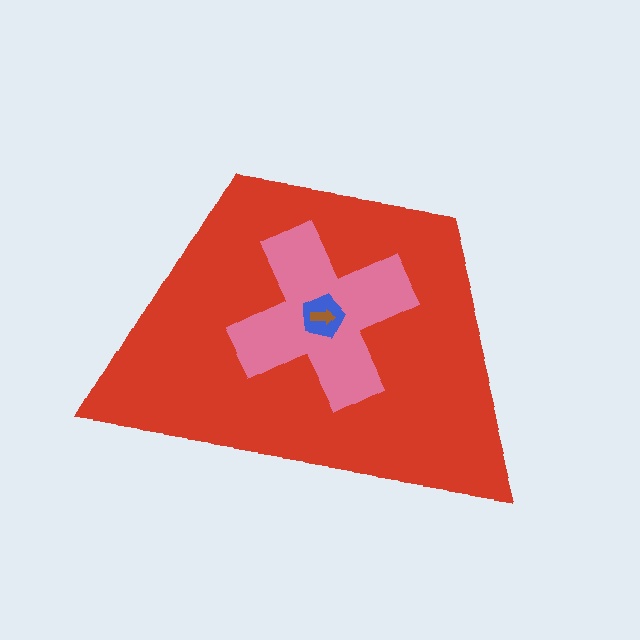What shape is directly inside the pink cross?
The blue pentagon.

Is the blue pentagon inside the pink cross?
Yes.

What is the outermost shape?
The red trapezoid.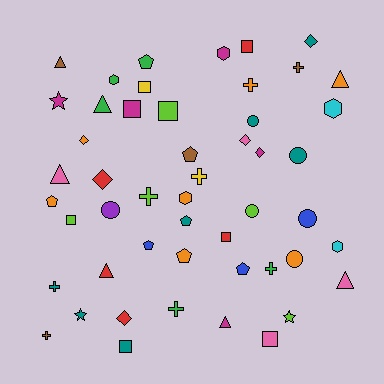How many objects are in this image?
There are 50 objects.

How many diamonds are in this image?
There are 6 diamonds.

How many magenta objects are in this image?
There are 5 magenta objects.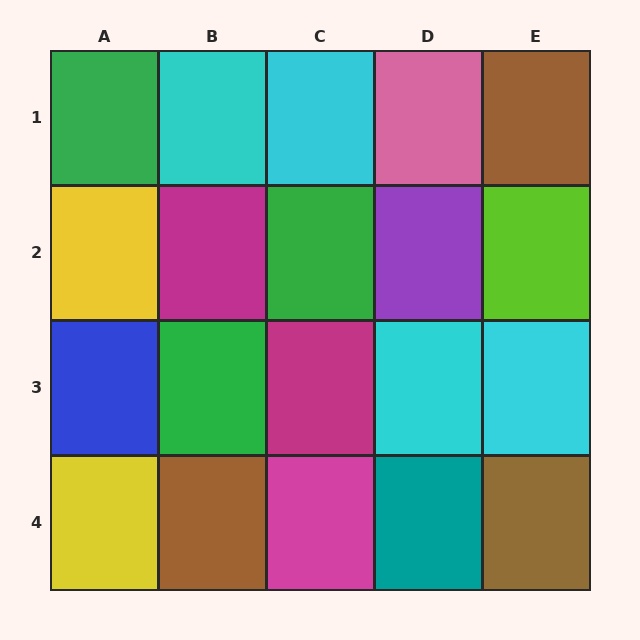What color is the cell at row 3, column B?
Green.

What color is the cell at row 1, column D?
Pink.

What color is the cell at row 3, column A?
Blue.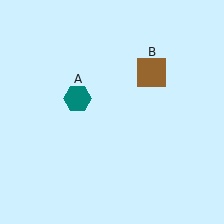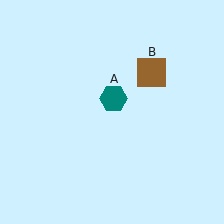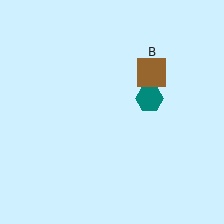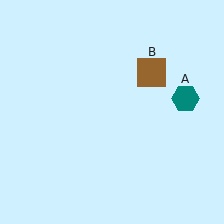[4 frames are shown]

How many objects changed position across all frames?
1 object changed position: teal hexagon (object A).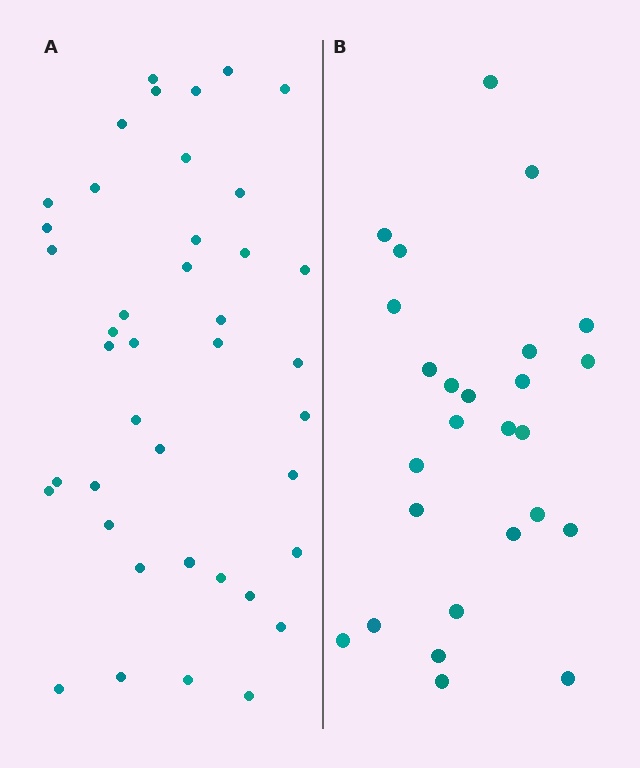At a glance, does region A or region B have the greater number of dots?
Region A (the left region) has more dots.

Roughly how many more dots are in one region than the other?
Region A has approximately 15 more dots than region B.